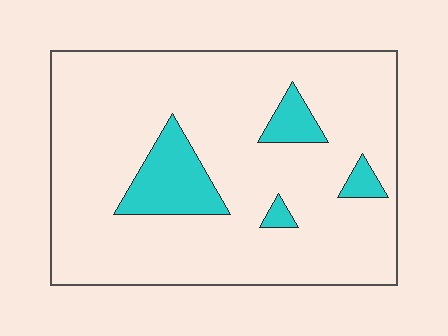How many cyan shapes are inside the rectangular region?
4.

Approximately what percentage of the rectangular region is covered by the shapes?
Approximately 10%.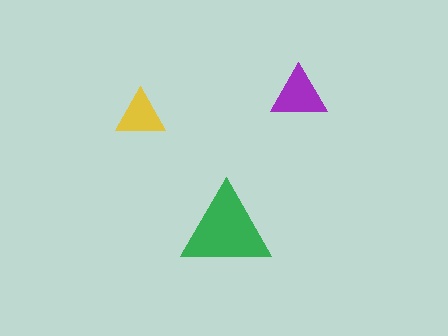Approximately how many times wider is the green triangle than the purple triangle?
About 1.5 times wider.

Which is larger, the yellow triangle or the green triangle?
The green one.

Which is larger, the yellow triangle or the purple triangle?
The purple one.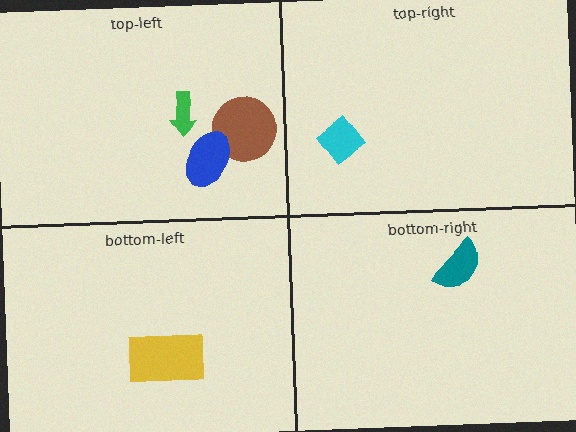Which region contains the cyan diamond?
The top-right region.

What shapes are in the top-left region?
The brown circle, the blue ellipse, the green arrow.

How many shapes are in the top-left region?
3.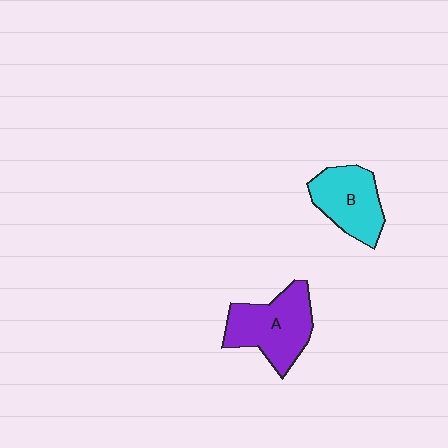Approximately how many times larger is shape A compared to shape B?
Approximately 1.2 times.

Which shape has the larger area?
Shape A (purple).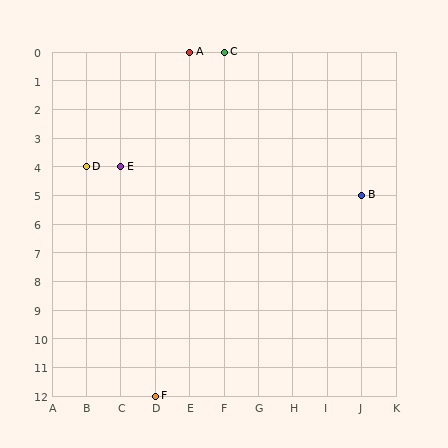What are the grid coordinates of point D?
Point D is at grid coordinates (B, 4).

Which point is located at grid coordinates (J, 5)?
Point B is at (J, 5).